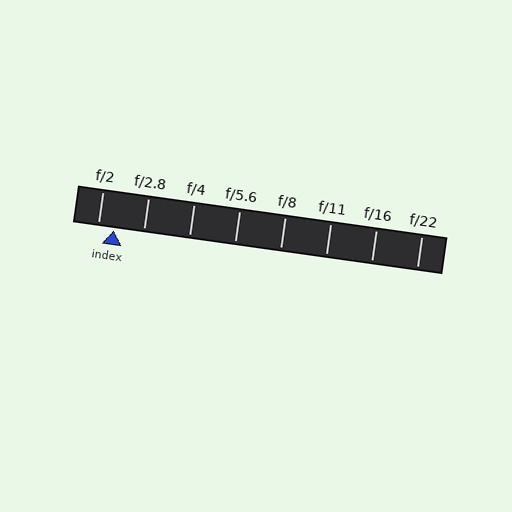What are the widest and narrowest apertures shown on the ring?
The widest aperture shown is f/2 and the narrowest is f/22.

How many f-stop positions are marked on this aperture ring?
There are 8 f-stop positions marked.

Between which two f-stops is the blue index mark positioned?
The index mark is between f/2 and f/2.8.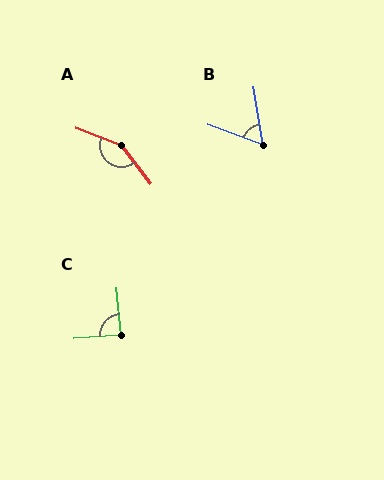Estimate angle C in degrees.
Approximately 89 degrees.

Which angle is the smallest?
B, at approximately 61 degrees.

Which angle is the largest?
A, at approximately 149 degrees.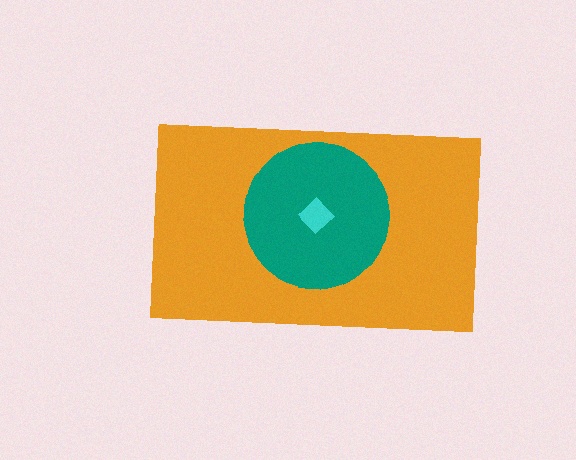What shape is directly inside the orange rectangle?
The teal circle.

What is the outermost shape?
The orange rectangle.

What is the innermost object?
The cyan diamond.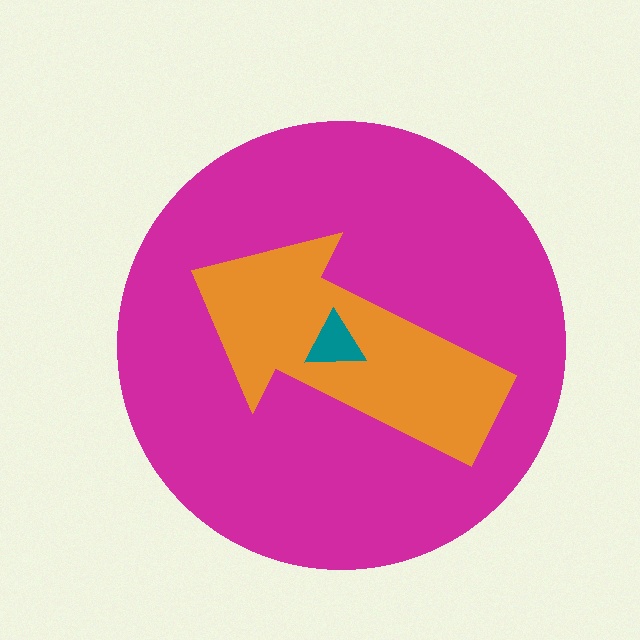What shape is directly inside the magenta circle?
The orange arrow.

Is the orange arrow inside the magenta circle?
Yes.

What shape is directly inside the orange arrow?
The teal triangle.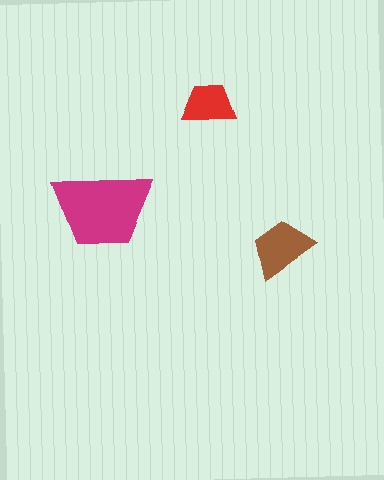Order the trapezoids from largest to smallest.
the magenta one, the brown one, the red one.